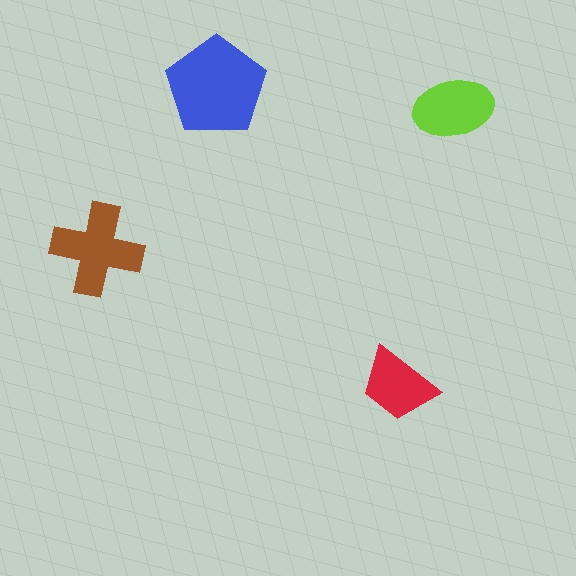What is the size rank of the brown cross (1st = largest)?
2nd.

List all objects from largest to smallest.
The blue pentagon, the brown cross, the lime ellipse, the red trapezoid.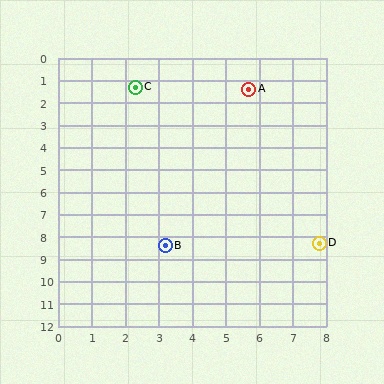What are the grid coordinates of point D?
Point D is at approximately (7.8, 8.3).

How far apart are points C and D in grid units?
Points C and D are about 8.9 grid units apart.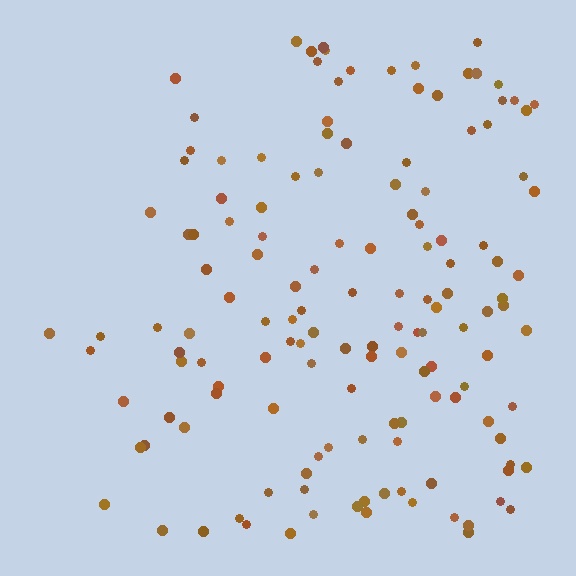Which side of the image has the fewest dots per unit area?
The left.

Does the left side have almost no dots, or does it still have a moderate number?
Still a moderate number, just noticeably fewer than the right.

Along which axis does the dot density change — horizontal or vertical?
Horizontal.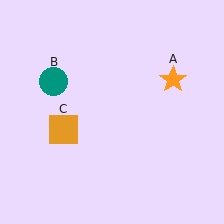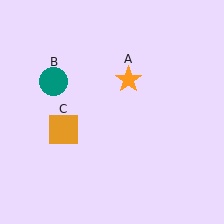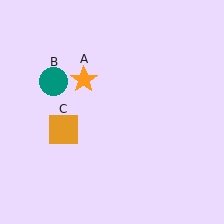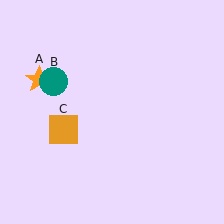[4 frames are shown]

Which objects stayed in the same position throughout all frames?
Teal circle (object B) and orange square (object C) remained stationary.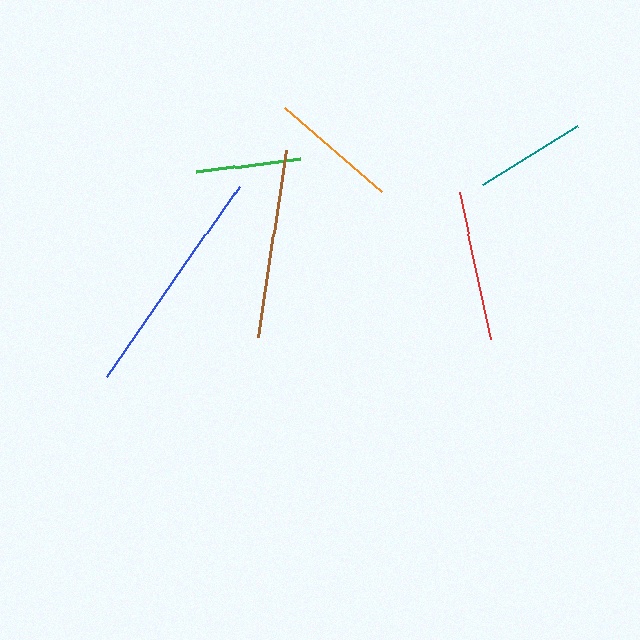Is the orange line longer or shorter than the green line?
The orange line is longer than the green line.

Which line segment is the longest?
The blue line is the longest at approximately 233 pixels.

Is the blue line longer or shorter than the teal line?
The blue line is longer than the teal line.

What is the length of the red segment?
The red segment is approximately 151 pixels long.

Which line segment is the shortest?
The green line is the shortest at approximately 105 pixels.